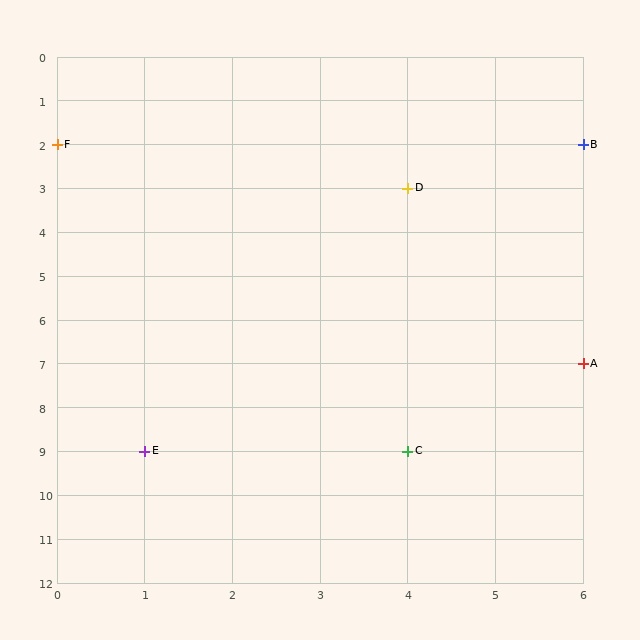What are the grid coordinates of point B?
Point B is at grid coordinates (6, 2).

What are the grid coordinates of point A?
Point A is at grid coordinates (6, 7).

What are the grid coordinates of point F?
Point F is at grid coordinates (0, 2).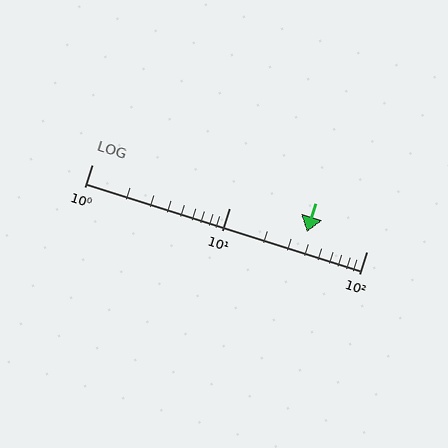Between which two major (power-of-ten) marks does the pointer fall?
The pointer is between 10 and 100.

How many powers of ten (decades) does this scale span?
The scale spans 2 decades, from 1 to 100.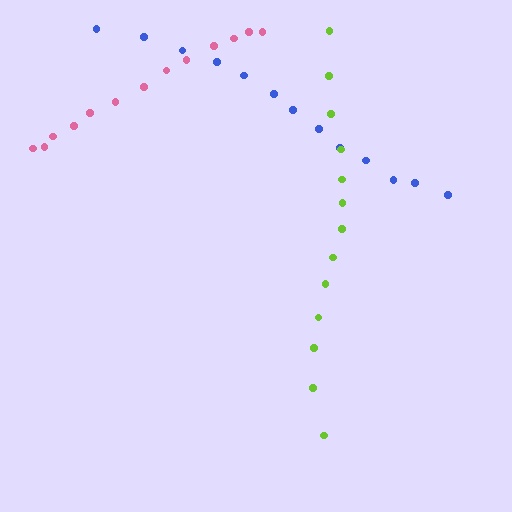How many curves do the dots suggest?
There are 3 distinct paths.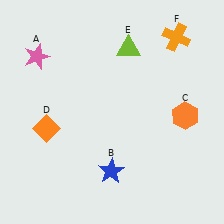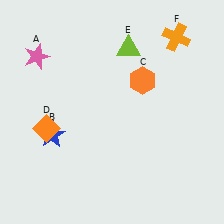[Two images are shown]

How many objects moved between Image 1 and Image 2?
2 objects moved between the two images.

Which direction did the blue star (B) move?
The blue star (B) moved left.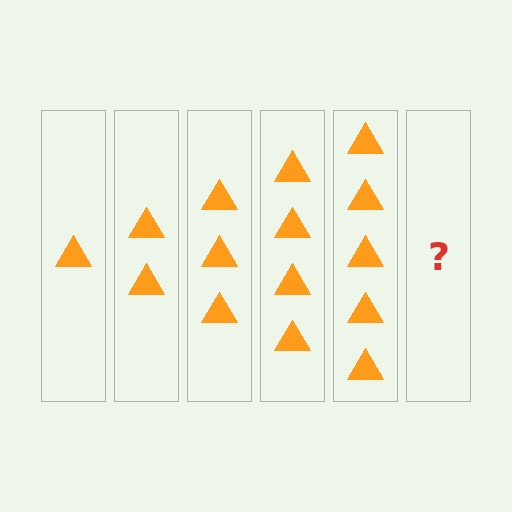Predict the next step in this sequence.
The next step is 6 triangles.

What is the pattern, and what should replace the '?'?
The pattern is that each step adds one more triangle. The '?' should be 6 triangles.